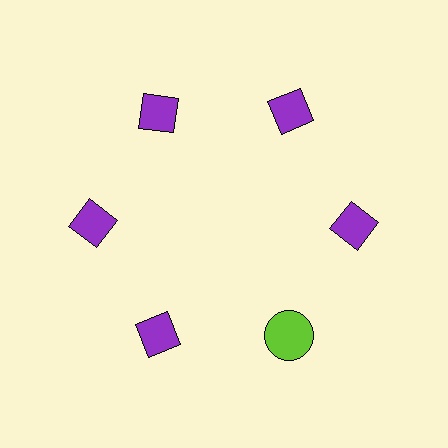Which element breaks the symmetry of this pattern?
The lime circle at roughly the 5 o'clock position breaks the symmetry. All other shapes are purple diamonds.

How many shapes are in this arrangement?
There are 6 shapes arranged in a ring pattern.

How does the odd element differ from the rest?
It differs in both color (lime instead of purple) and shape (circle instead of diamond).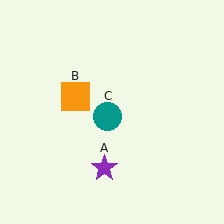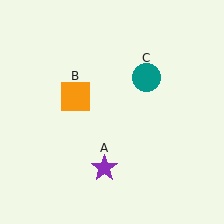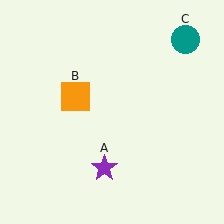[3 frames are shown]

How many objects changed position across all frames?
1 object changed position: teal circle (object C).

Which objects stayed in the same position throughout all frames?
Purple star (object A) and orange square (object B) remained stationary.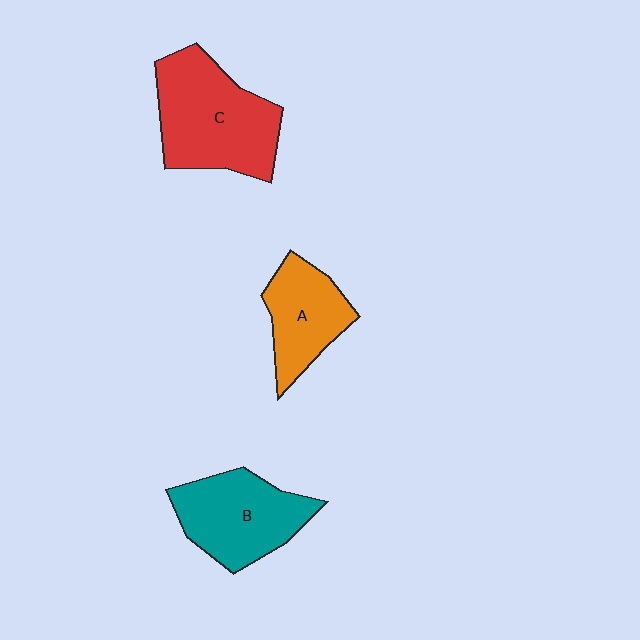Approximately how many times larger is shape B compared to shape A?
Approximately 1.3 times.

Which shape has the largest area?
Shape C (red).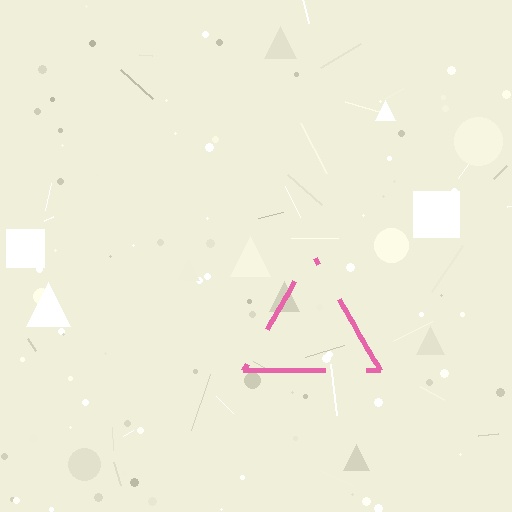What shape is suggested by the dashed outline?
The dashed outline suggests a triangle.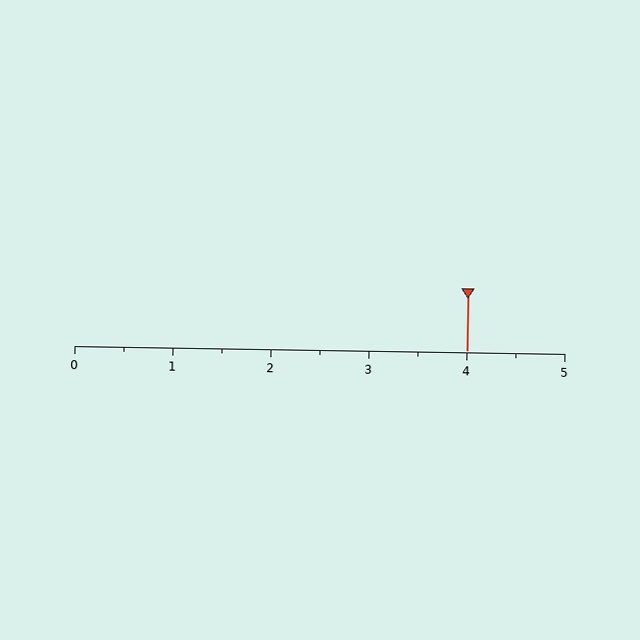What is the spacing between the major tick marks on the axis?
The major ticks are spaced 1 apart.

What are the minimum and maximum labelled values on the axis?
The axis runs from 0 to 5.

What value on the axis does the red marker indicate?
The marker indicates approximately 4.